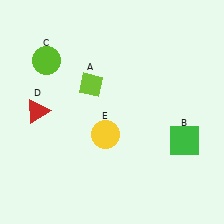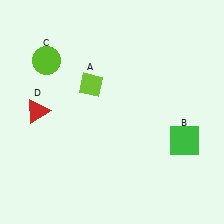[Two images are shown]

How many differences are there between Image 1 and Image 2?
There is 1 difference between the two images.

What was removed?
The yellow circle (E) was removed in Image 2.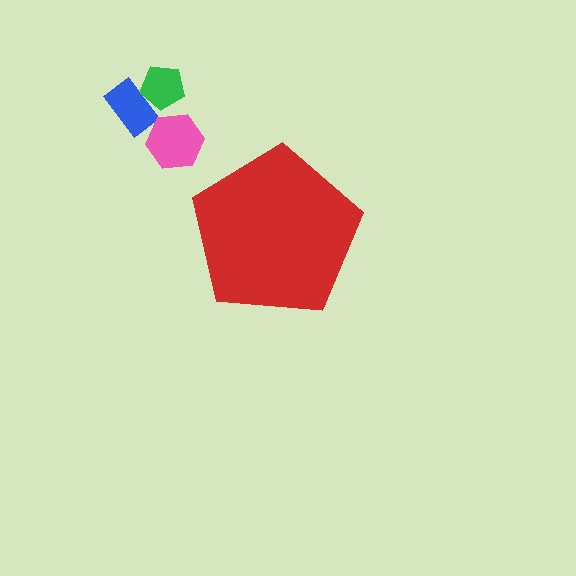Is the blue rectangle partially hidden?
No, the blue rectangle is fully visible.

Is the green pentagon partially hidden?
No, the green pentagon is fully visible.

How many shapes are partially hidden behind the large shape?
0 shapes are partially hidden.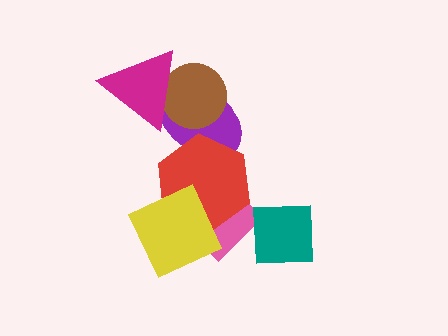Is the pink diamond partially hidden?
Yes, it is partially covered by another shape.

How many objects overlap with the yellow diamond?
2 objects overlap with the yellow diamond.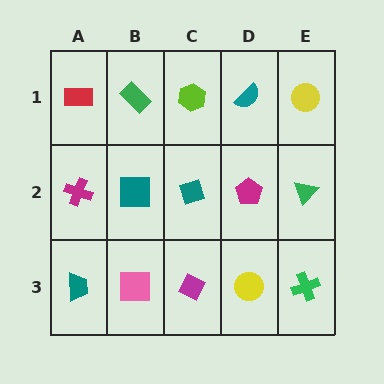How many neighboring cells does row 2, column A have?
3.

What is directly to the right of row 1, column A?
A green rectangle.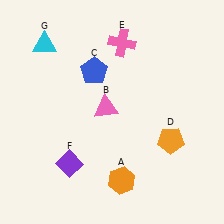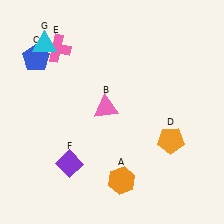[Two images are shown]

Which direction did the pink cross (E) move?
The pink cross (E) moved left.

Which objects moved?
The objects that moved are: the blue pentagon (C), the pink cross (E).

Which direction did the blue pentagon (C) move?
The blue pentagon (C) moved left.